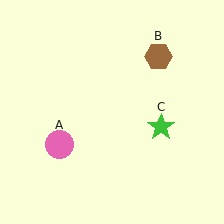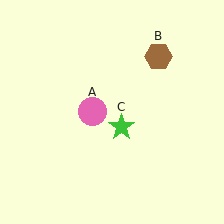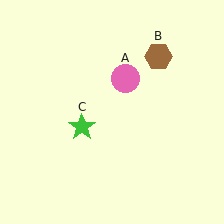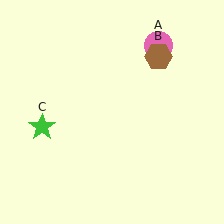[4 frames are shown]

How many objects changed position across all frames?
2 objects changed position: pink circle (object A), green star (object C).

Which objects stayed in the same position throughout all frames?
Brown hexagon (object B) remained stationary.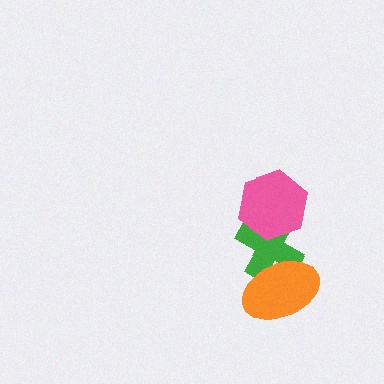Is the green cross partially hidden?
Yes, it is partially covered by another shape.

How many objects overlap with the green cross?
2 objects overlap with the green cross.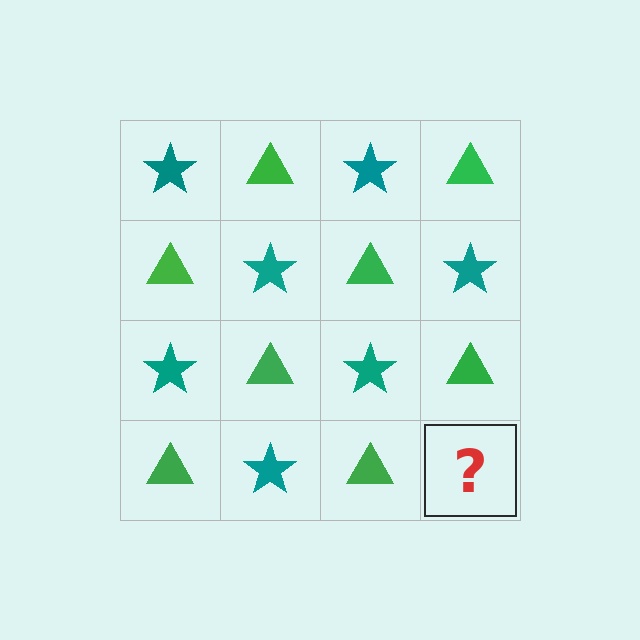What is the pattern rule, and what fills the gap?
The rule is that it alternates teal star and green triangle in a checkerboard pattern. The gap should be filled with a teal star.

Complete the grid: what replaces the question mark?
The question mark should be replaced with a teal star.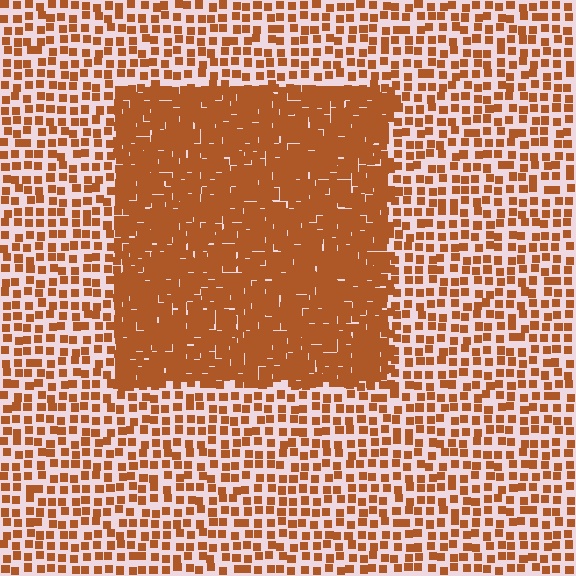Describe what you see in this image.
The image contains small brown elements arranged at two different densities. A rectangle-shaped region is visible where the elements are more densely packed than the surrounding area.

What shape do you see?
I see a rectangle.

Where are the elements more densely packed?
The elements are more densely packed inside the rectangle boundary.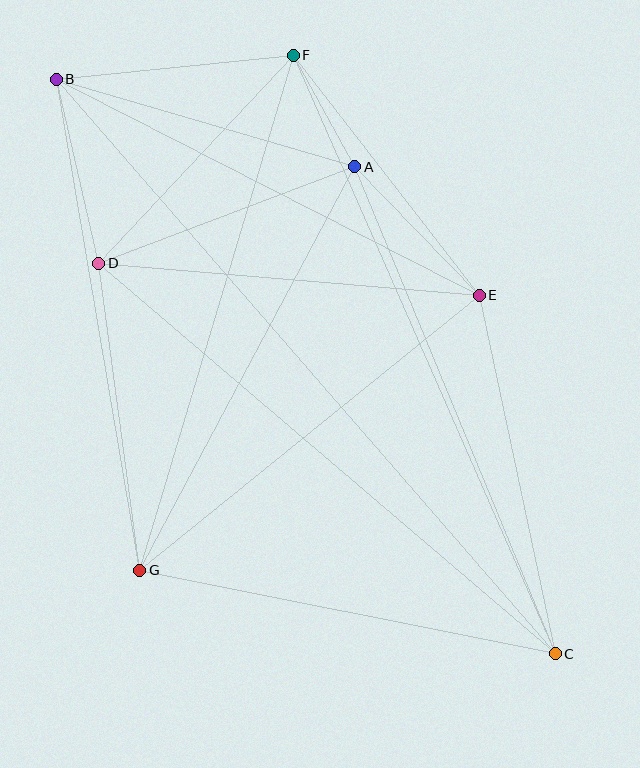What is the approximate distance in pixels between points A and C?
The distance between A and C is approximately 527 pixels.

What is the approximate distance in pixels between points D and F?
The distance between D and F is approximately 285 pixels.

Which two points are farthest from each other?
Points B and C are farthest from each other.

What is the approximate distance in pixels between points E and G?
The distance between E and G is approximately 437 pixels.